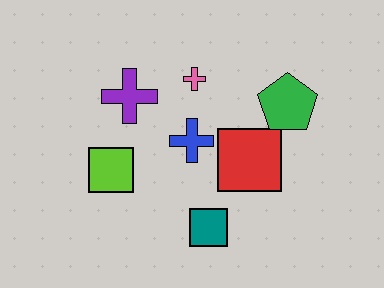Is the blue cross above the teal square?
Yes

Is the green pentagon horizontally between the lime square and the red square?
No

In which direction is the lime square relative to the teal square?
The lime square is to the left of the teal square.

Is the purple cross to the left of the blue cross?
Yes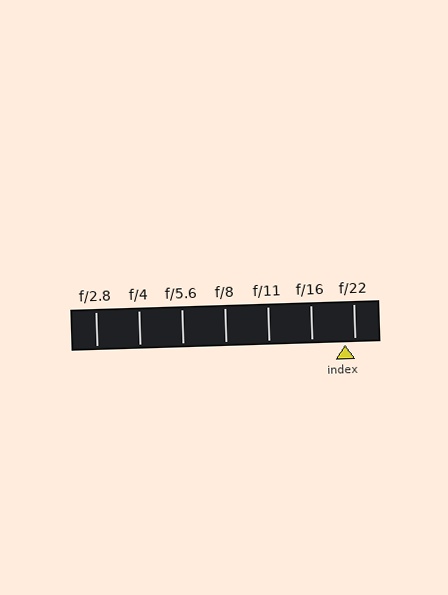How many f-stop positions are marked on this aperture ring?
There are 7 f-stop positions marked.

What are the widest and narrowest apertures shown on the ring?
The widest aperture shown is f/2.8 and the narrowest is f/22.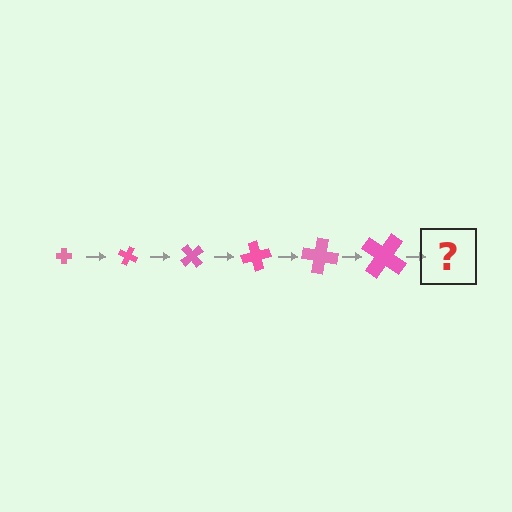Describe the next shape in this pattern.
It should be a cross, larger than the previous one and rotated 150 degrees from the start.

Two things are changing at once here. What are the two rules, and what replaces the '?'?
The two rules are that the cross grows larger each step and it rotates 25 degrees each step. The '?' should be a cross, larger than the previous one and rotated 150 degrees from the start.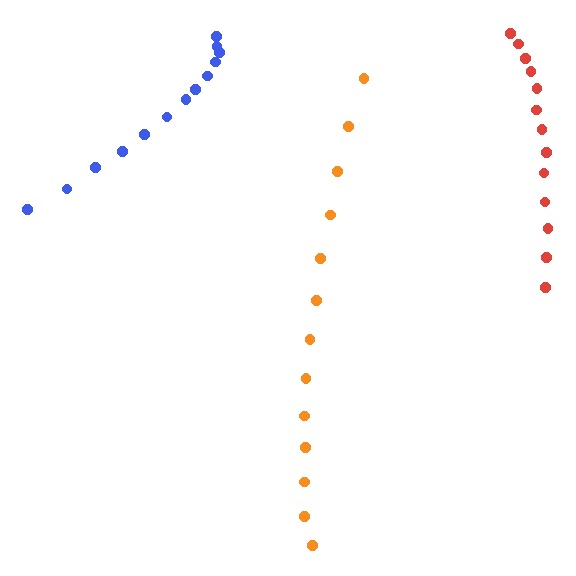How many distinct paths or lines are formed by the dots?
There are 3 distinct paths.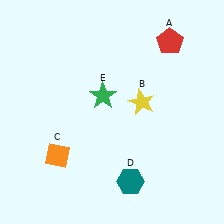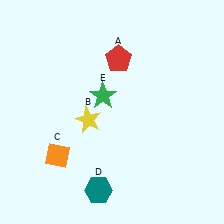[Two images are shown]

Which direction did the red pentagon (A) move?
The red pentagon (A) moved left.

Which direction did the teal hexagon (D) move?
The teal hexagon (D) moved left.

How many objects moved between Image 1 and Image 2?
3 objects moved between the two images.